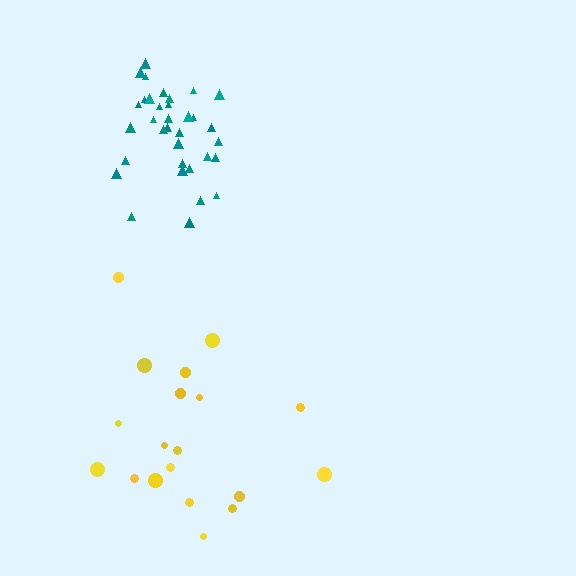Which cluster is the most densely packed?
Teal.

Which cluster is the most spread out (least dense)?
Yellow.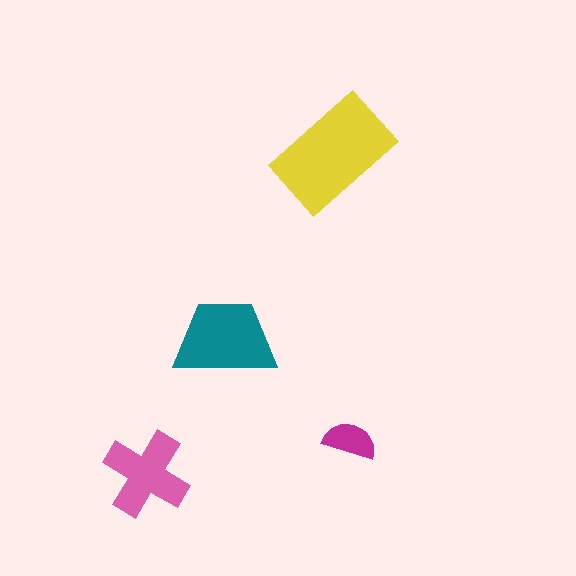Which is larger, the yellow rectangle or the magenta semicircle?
The yellow rectangle.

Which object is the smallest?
The magenta semicircle.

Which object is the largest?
The yellow rectangle.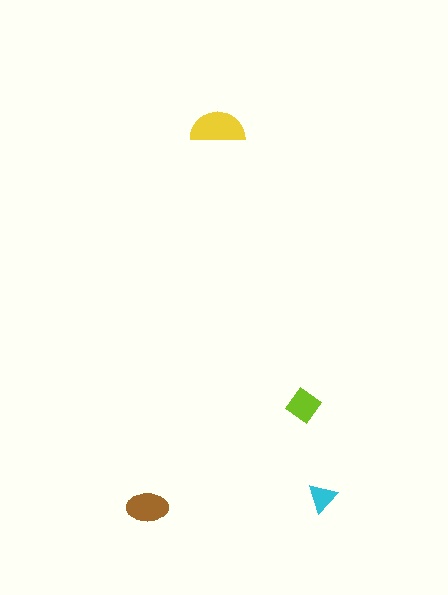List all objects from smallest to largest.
The cyan triangle, the lime diamond, the brown ellipse, the yellow semicircle.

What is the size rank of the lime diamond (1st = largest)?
3rd.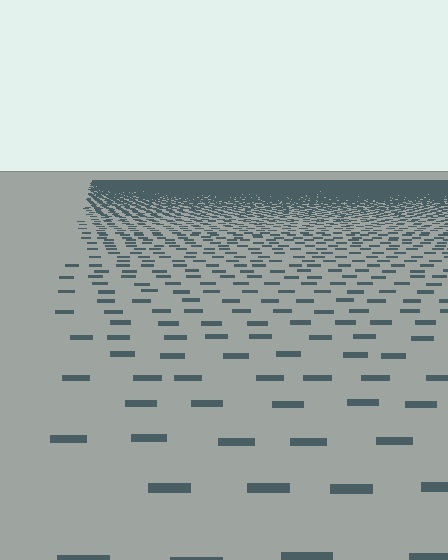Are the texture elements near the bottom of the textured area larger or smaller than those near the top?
Larger. Near the bottom, elements are closer to the viewer and appear at a bigger on-screen size.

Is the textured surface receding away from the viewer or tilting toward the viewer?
The surface is receding away from the viewer. Texture elements get smaller and denser toward the top.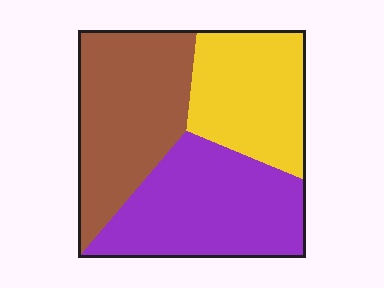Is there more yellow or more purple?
Purple.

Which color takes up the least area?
Yellow, at roughly 30%.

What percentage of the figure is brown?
Brown takes up about one third (1/3) of the figure.